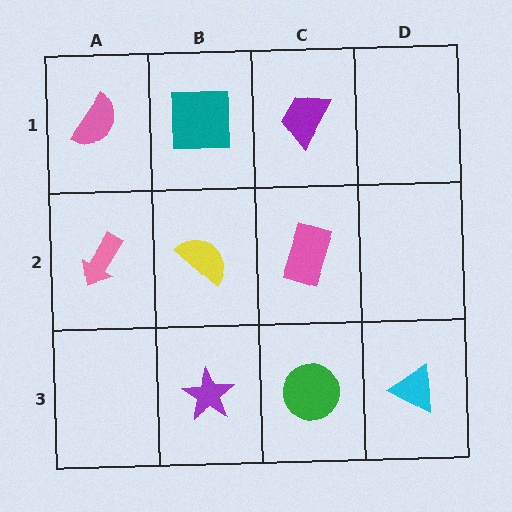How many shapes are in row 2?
3 shapes.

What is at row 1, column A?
A pink semicircle.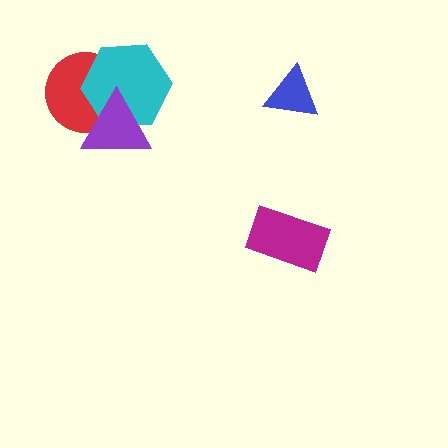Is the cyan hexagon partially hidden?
Yes, it is partially covered by another shape.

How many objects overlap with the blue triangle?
0 objects overlap with the blue triangle.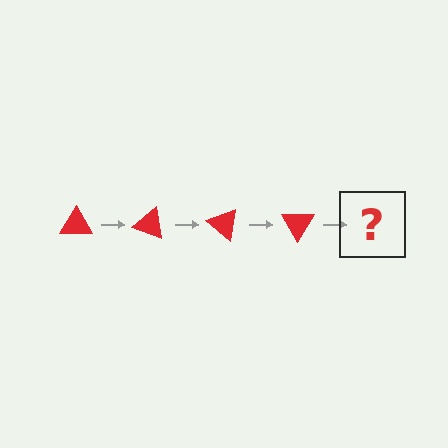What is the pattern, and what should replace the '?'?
The pattern is that the triangle rotates 20 degrees each step. The '?' should be a red triangle rotated 80 degrees.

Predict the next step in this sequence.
The next step is a red triangle rotated 80 degrees.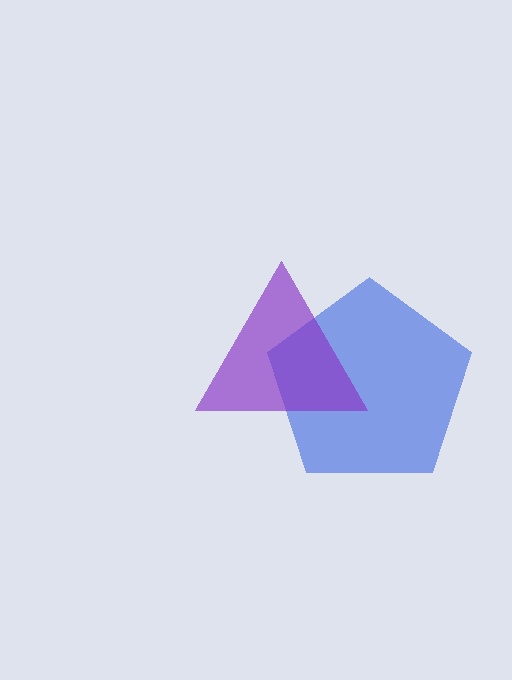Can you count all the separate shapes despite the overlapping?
Yes, there are 2 separate shapes.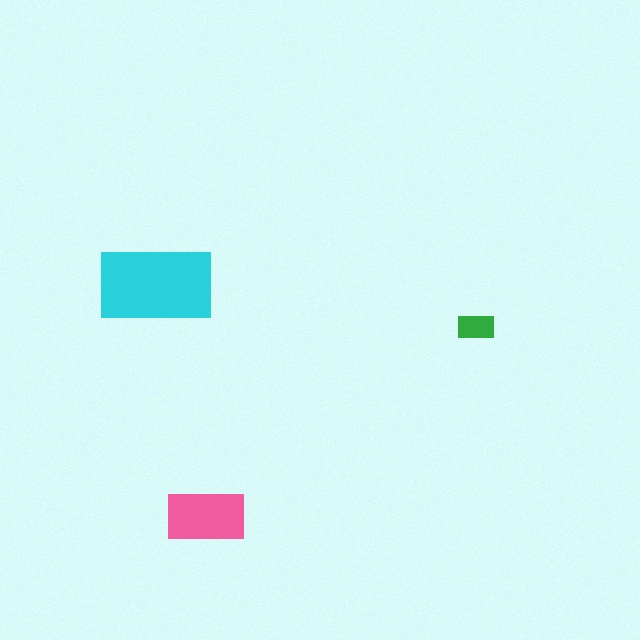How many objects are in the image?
There are 3 objects in the image.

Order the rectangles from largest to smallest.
the cyan one, the pink one, the green one.